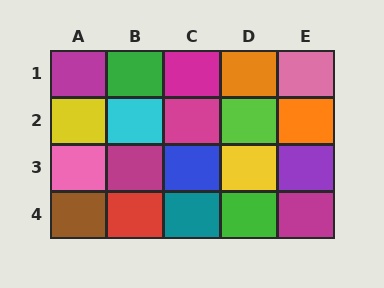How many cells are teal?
1 cell is teal.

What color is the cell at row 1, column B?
Green.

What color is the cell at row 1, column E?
Pink.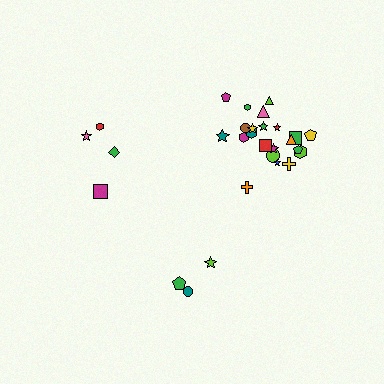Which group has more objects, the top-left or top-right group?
The top-right group.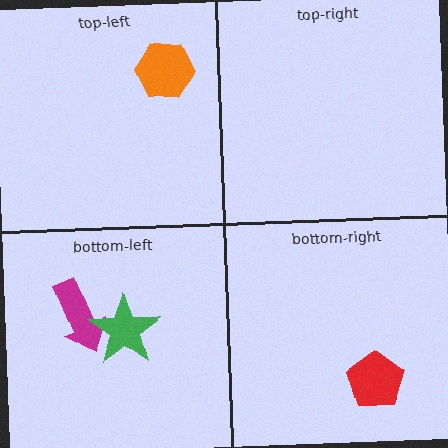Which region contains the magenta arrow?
The bottom-left region.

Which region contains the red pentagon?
The bottom-right region.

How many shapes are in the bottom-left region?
2.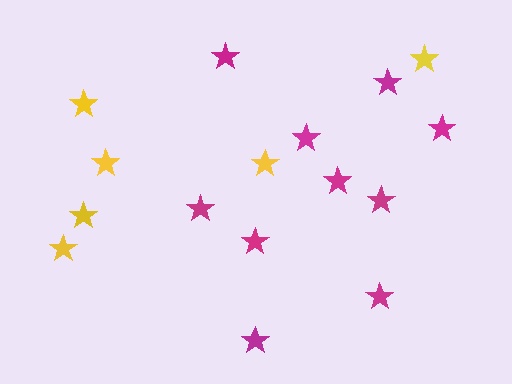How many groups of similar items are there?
There are 2 groups: one group of yellow stars (6) and one group of magenta stars (10).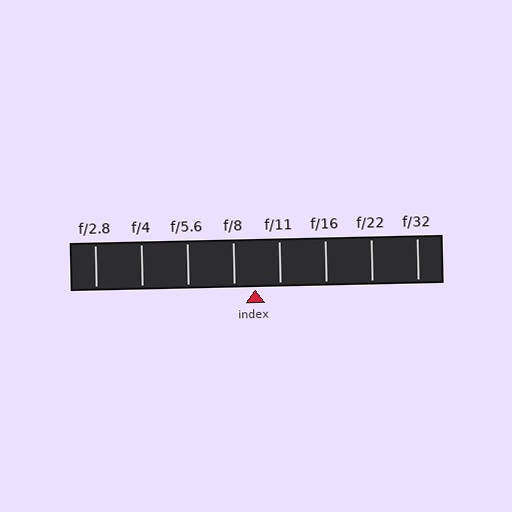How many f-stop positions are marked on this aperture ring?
There are 8 f-stop positions marked.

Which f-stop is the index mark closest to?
The index mark is closest to f/8.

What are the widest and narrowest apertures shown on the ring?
The widest aperture shown is f/2.8 and the narrowest is f/32.